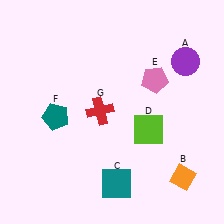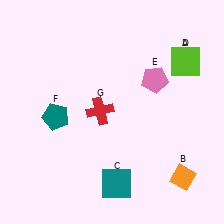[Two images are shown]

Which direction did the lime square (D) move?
The lime square (D) moved up.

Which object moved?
The lime square (D) moved up.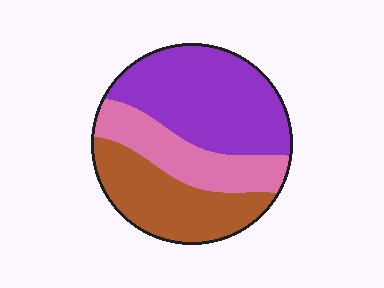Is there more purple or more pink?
Purple.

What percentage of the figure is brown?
Brown takes up about one third (1/3) of the figure.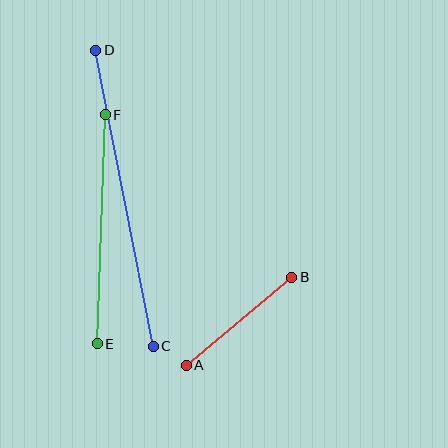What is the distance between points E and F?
The distance is approximately 229 pixels.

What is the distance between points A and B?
The distance is approximately 137 pixels.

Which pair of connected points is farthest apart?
Points C and D are farthest apart.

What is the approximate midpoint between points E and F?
The midpoint is at approximately (101, 229) pixels.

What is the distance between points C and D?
The distance is approximately 301 pixels.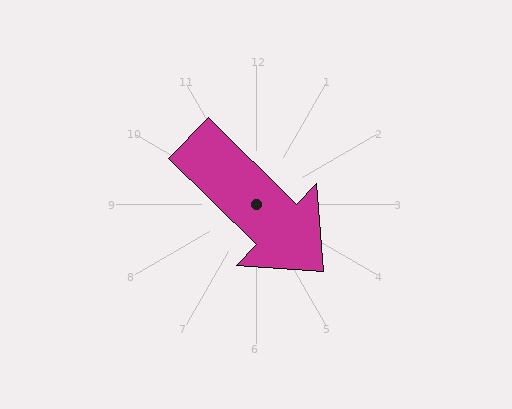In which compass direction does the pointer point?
Southeast.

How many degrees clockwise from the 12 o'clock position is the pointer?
Approximately 135 degrees.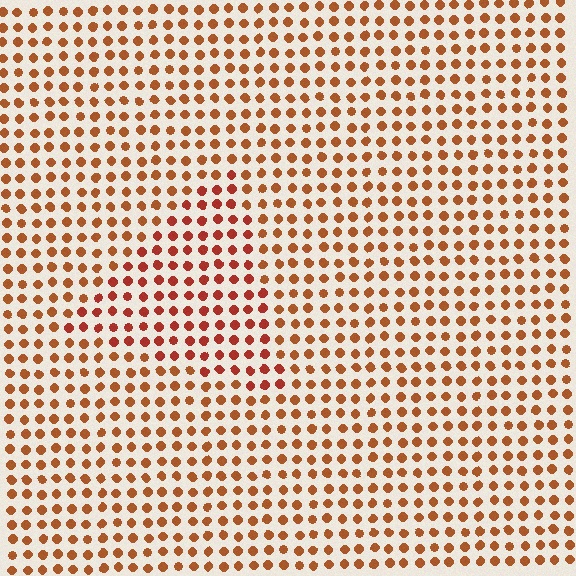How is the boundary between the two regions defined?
The boundary is defined purely by a slight shift in hue (about 18 degrees). Spacing, size, and orientation are identical on both sides.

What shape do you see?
I see a triangle.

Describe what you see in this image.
The image is filled with small brown elements in a uniform arrangement. A triangle-shaped region is visible where the elements are tinted to a slightly different hue, forming a subtle color boundary.